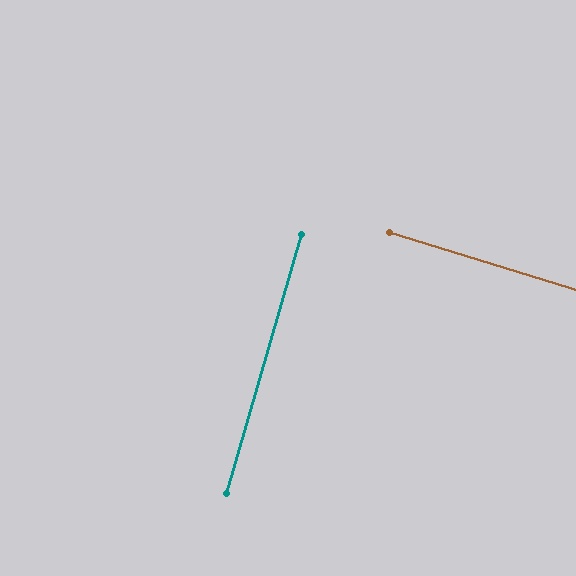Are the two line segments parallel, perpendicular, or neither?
Perpendicular — they meet at approximately 89°.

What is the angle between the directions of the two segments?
Approximately 89 degrees.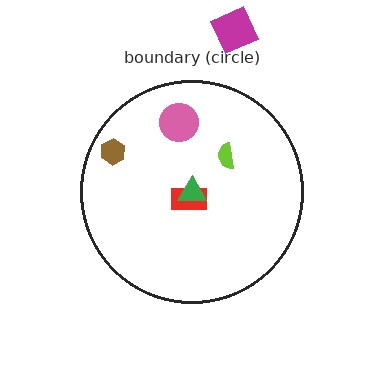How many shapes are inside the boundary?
5 inside, 1 outside.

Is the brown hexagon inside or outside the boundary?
Inside.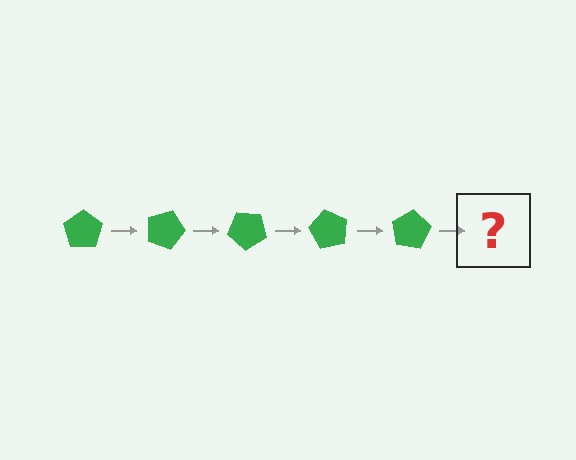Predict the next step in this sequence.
The next step is a green pentagon rotated 100 degrees.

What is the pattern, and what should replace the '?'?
The pattern is that the pentagon rotates 20 degrees each step. The '?' should be a green pentagon rotated 100 degrees.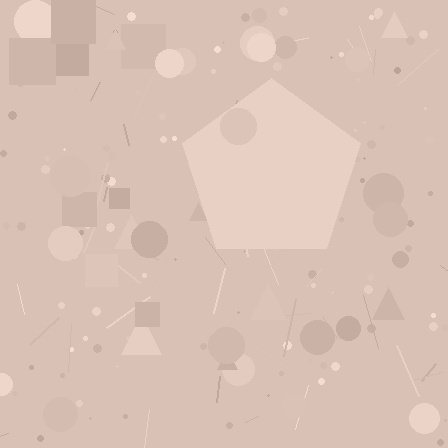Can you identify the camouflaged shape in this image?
The camouflaged shape is a pentagon.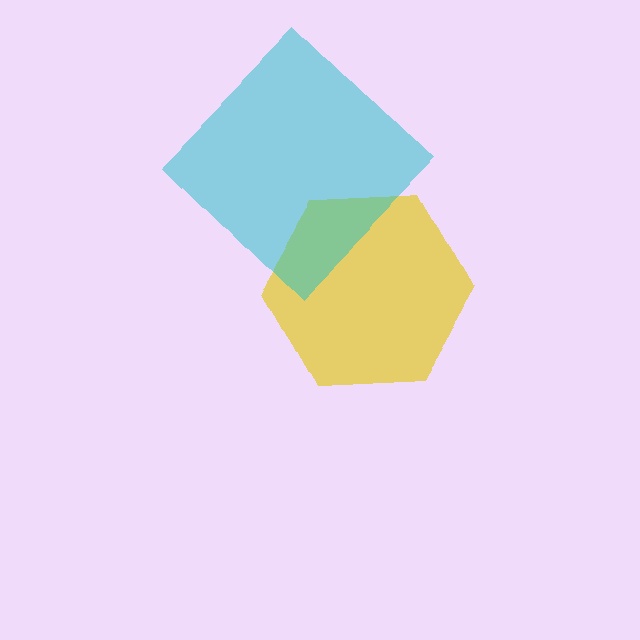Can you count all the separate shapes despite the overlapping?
Yes, there are 2 separate shapes.